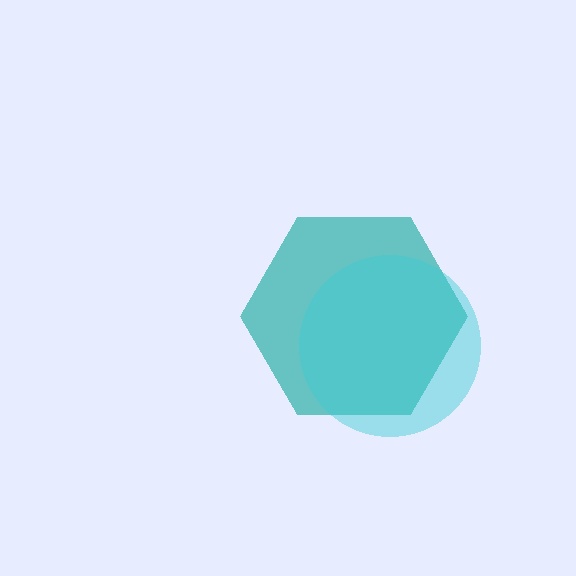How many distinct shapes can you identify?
There are 2 distinct shapes: a teal hexagon, a cyan circle.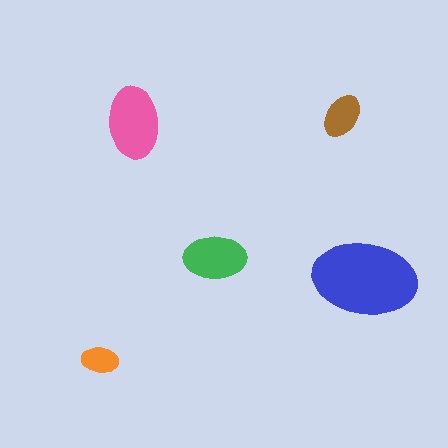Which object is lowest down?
The orange ellipse is bottommost.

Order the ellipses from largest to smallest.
the blue one, the pink one, the green one, the brown one, the orange one.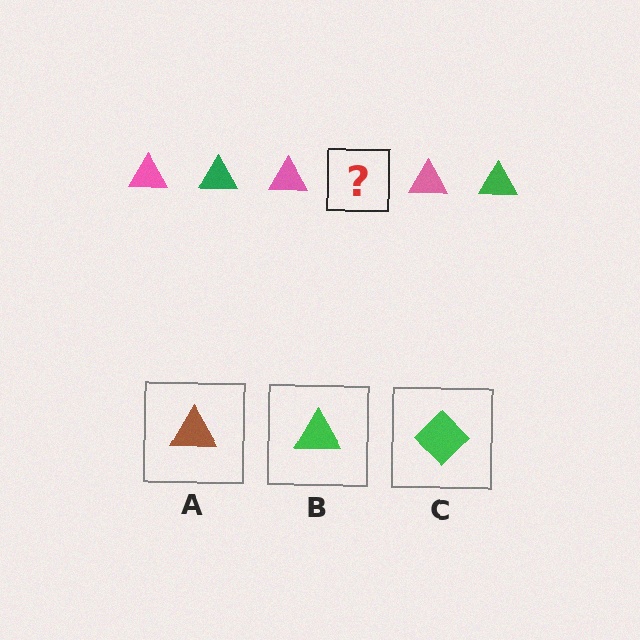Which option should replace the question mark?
Option B.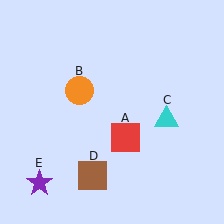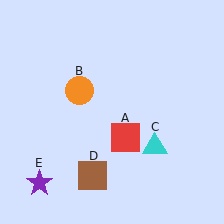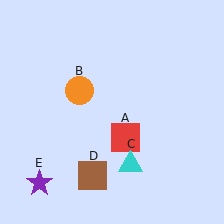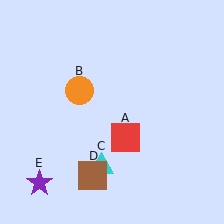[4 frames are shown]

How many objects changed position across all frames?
1 object changed position: cyan triangle (object C).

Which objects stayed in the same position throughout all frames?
Red square (object A) and orange circle (object B) and brown square (object D) and purple star (object E) remained stationary.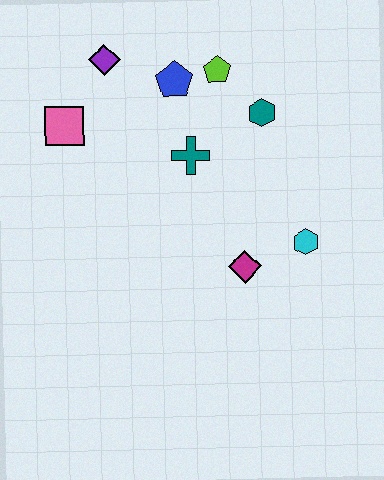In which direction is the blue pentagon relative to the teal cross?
The blue pentagon is above the teal cross.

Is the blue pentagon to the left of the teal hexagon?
Yes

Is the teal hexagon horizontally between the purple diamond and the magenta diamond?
No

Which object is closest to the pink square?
The purple diamond is closest to the pink square.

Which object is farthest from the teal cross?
The cyan hexagon is farthest from the teal cross.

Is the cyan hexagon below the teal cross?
Yes